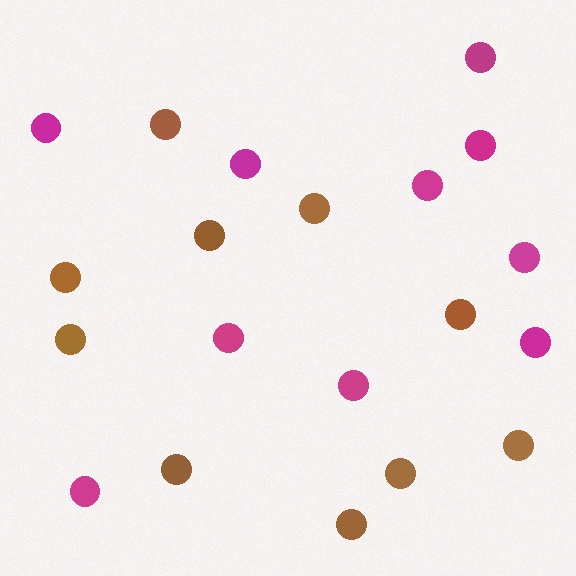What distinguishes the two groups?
There are 2 groups: one group of brown circles (10) and one group of magenta circles (10).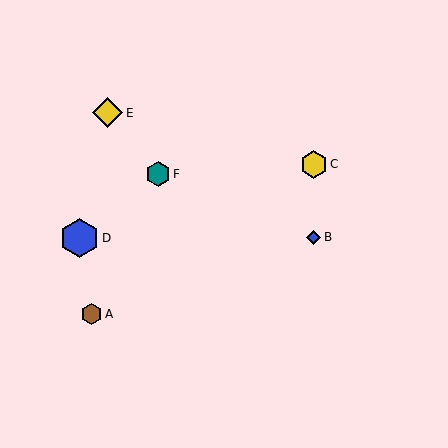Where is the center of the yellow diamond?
The center of the yellow diamond is at (108, 113).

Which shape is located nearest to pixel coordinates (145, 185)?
The teal hexagon (labeled F) at (158, 174) is nearest to that location.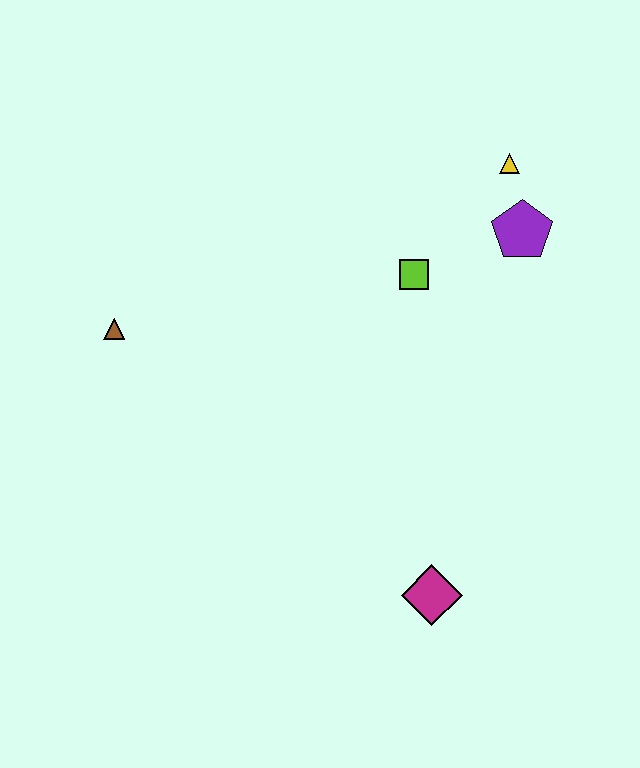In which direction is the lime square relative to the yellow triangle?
The lime square is below the yellow triangle.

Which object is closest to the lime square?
The purple pentagon is closest to the lime square.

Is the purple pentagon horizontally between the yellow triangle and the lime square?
No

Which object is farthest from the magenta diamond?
The yellow triangle is farthest from the magenta diamond.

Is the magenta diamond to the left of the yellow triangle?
Yes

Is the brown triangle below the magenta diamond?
No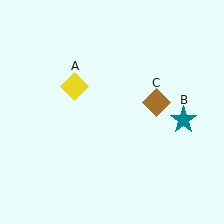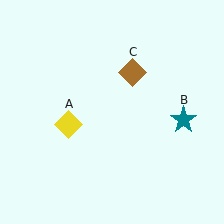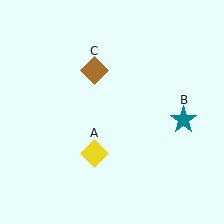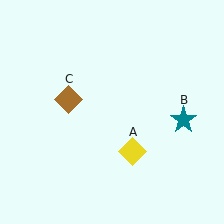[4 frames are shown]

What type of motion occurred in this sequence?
The yellow diamond (object A), brown diamond (object C) rotated counterclockwise around the center of the scene.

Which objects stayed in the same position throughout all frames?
Teal star (object B) remained stationary.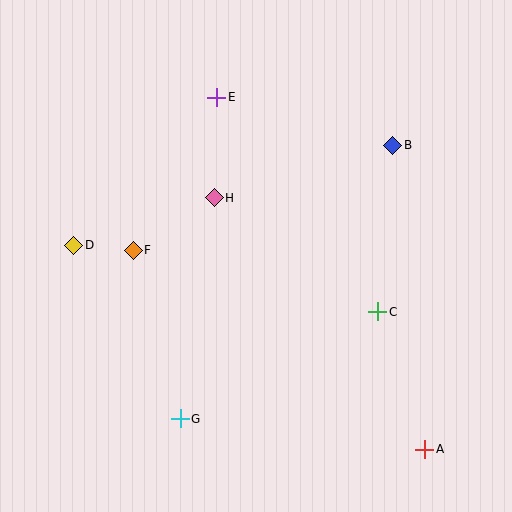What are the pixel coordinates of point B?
Point B is at (393, 145).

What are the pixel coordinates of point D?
Point D is at (74, 245).